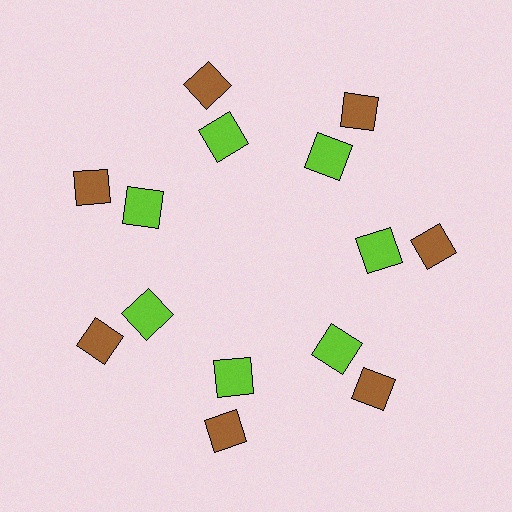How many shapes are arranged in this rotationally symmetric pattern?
There are 14 shapes, arranged in 7 groups of 2.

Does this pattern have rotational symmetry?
Yes, this pattern has 7-fold rotational symmetry. It looks the same after rotating 51 degrees around the center.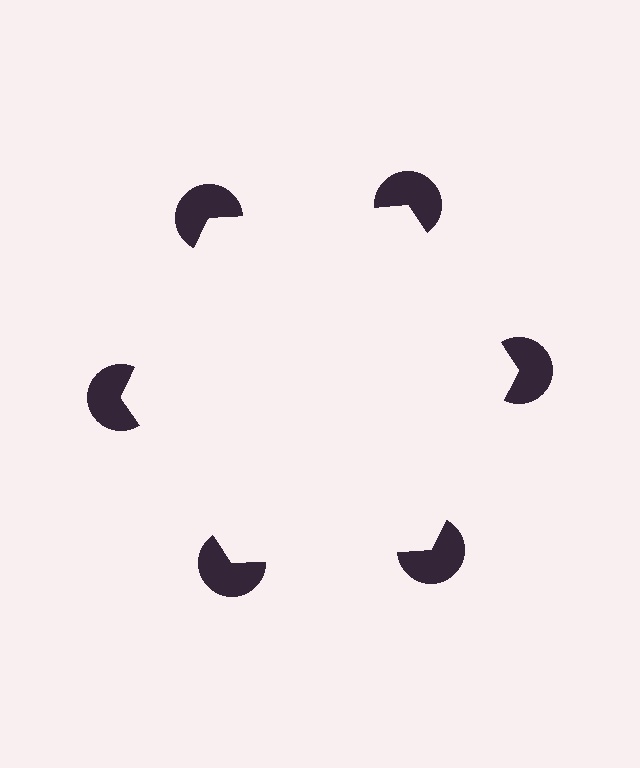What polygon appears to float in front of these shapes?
An illusory hexagon — its edges are inferred from the aligned wedge cuts in the pac-man discs, not physically drawn.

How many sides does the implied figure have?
6 sides.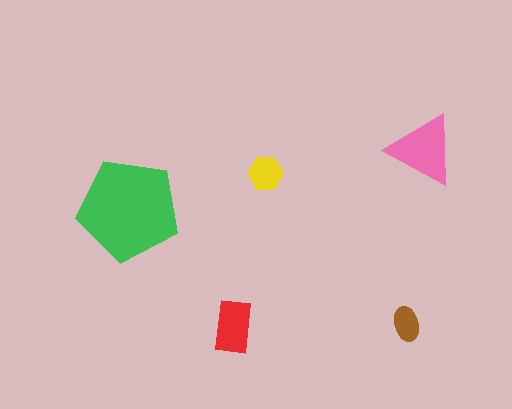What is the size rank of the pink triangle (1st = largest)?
2nd.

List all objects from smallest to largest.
The brown ellipse, the yellow hexagon, the red rectangle, the pink triangle, the green pentagon.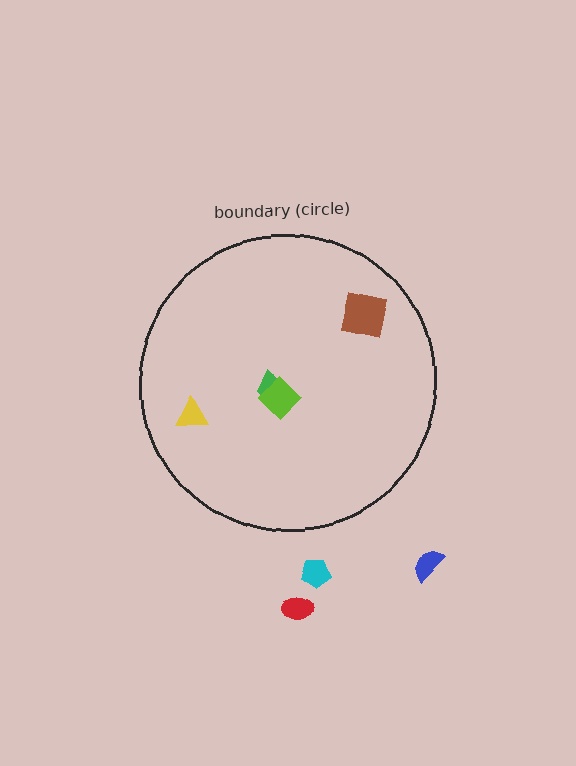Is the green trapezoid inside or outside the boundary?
Inside.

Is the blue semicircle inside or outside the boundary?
Outside.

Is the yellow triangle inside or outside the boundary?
Inside.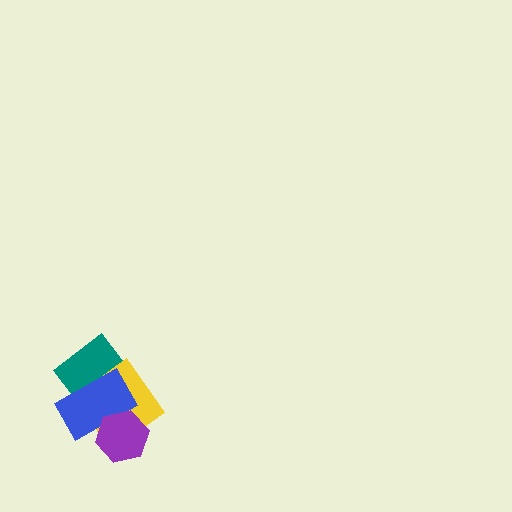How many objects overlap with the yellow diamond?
3 objects overlap with the yellow diamond.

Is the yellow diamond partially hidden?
Yes, it is partially covered by another shape.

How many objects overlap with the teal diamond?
2 objects overlap with the teal diamond.